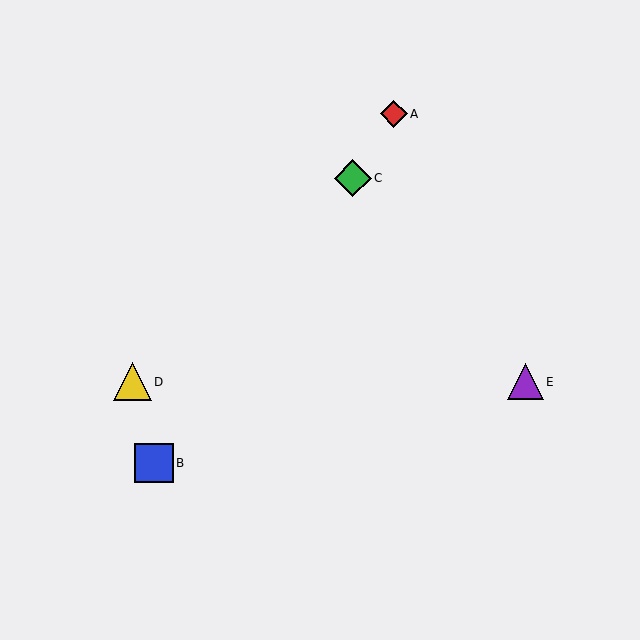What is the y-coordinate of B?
Object B is at y≈463.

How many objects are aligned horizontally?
2 objects (D, E) are aligned horizontally.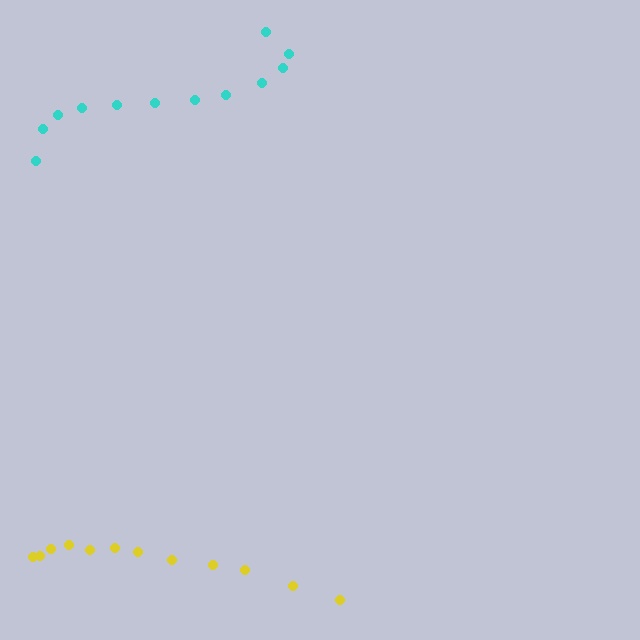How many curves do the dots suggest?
There are 2 distinct paths.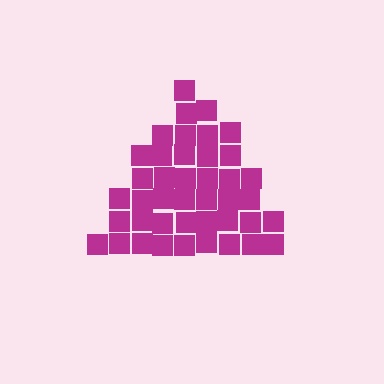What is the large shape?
The large shape is a triangle.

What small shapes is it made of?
It is made of small squares.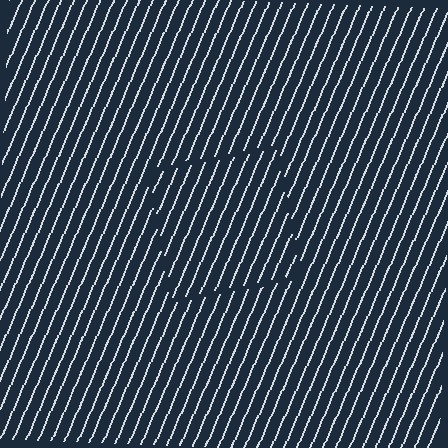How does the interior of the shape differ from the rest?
The interior of the shape contains the same grating, shifted by half a period — the contour is defined by the phase discontinuity where line-ends from the inner and outer gratings abut.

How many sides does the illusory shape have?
4 sides — the line-ends trace a square.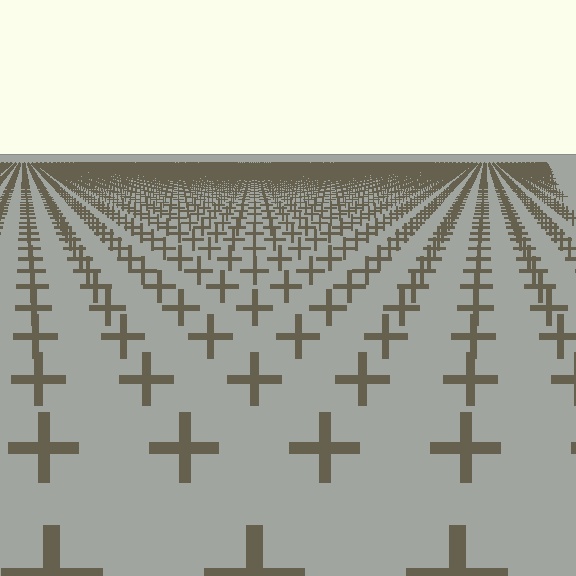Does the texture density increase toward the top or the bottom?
Density increases toward the top.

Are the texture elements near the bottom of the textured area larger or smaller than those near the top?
Larger. Near the bottom, elements are closer to the viewer and appear at a bigger on-screen size.